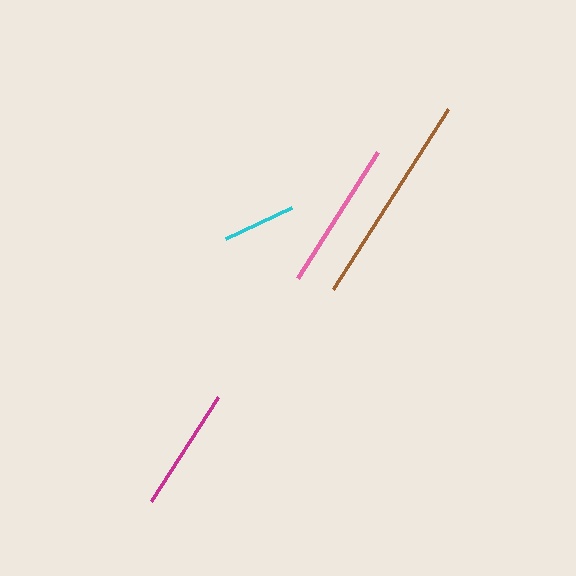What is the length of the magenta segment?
The magenta segment is approximately 124 pixels long.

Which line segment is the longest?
The brown line is the longest at approximately 214 pixels.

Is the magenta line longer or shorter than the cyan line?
The magenta line is longer than the cyan line.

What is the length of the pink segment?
The pink segment is approximately 149 pixels long.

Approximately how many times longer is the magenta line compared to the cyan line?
The magenta line is approximately 1.7 times the length of the cyan line.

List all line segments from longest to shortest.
From longest to shortest: brown, pink, magenta, cyan.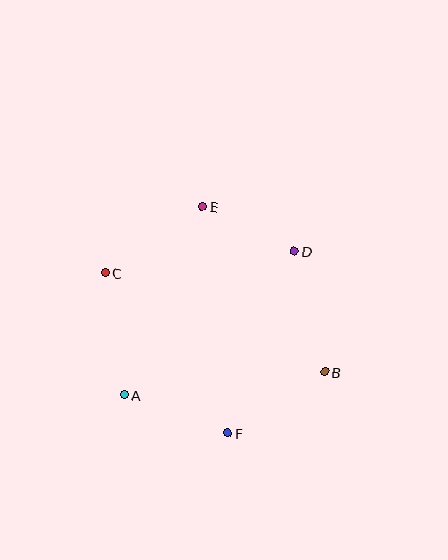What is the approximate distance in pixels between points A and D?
The distance between A and D is approximately 222 pixels.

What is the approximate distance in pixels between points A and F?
The distance between A and F is approximately 110 pixels.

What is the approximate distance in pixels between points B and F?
The distance between B and F is approximately 115 pixels.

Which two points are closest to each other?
Points D and E are closest to each other.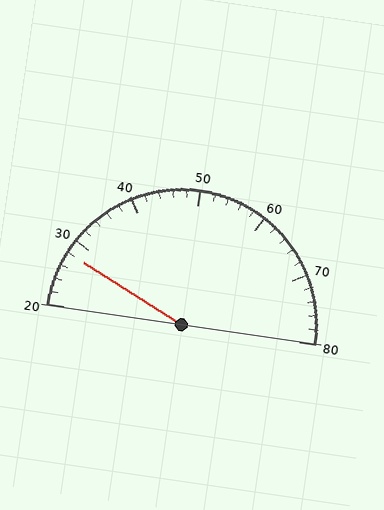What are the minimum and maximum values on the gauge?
The gauge ranges from 20 to 80.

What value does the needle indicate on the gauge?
The needle indicates approximately 28.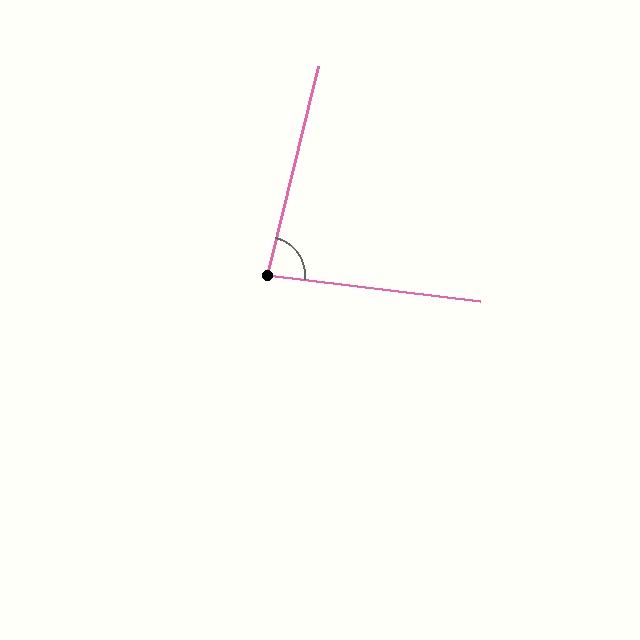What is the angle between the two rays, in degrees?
Approximately 83 degrees.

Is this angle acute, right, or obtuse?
It is acute.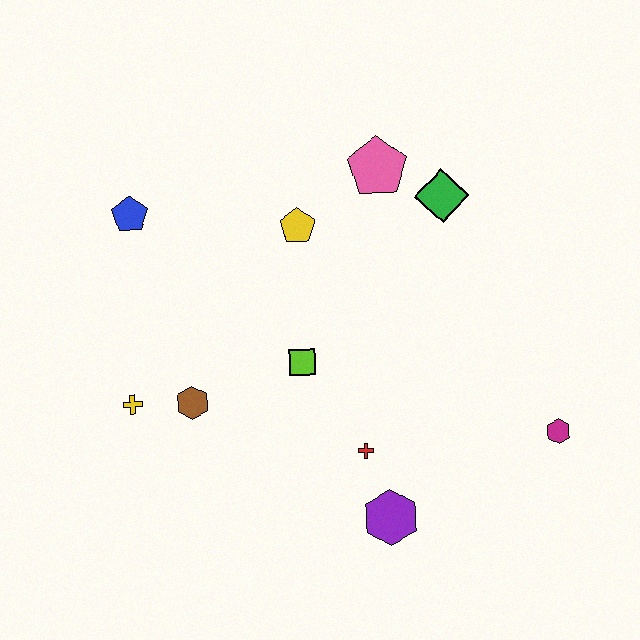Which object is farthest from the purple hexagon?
The blue pentagon is farthest from the purple hexagon.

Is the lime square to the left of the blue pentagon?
No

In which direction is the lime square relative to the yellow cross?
The lime square is to the right of the yellow cross.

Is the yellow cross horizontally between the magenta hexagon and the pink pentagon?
No